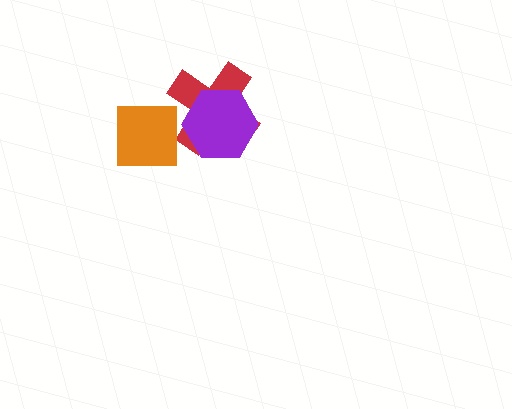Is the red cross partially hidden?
Yes, it is partially covered by another shape.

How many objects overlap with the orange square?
0 objects overlap with the orange square.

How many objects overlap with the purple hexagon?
1 object overlaps with the purple hexagon.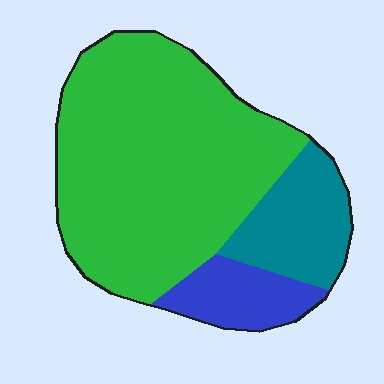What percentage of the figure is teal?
Teal takes up between a sixth and a third of the figure.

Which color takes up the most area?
Green, at roughly 70%.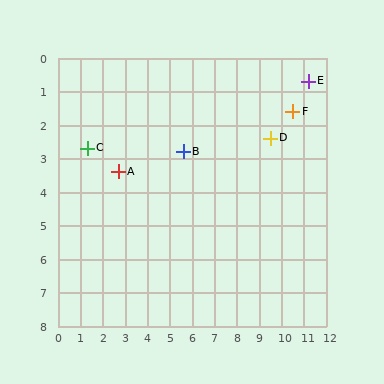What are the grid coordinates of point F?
Point F is at approximately (10.5, 1.6).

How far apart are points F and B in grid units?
Points F and B are about 5.0 grid units apart.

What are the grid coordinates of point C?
Point C is at approximately (1.3, 2.7).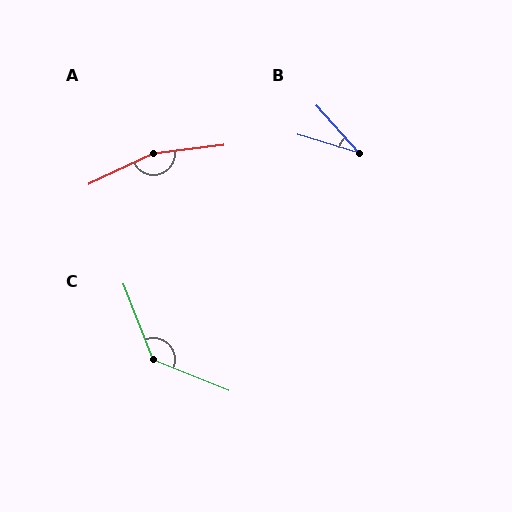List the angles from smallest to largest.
B (32°), C (133°), A (161°).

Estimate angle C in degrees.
Approximately 133 degrees.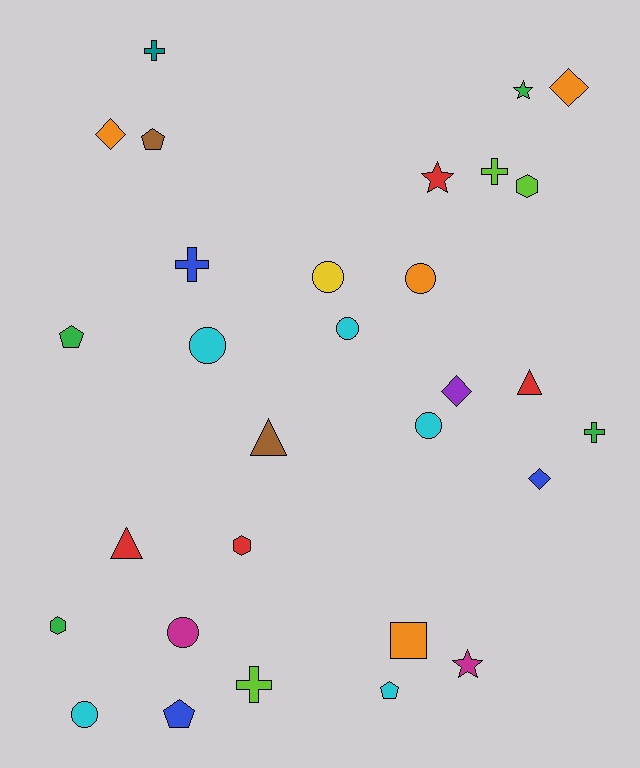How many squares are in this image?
There is 1 square.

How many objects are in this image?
There are 30 objects.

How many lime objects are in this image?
There are 3 lime objects.